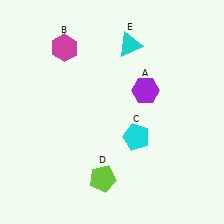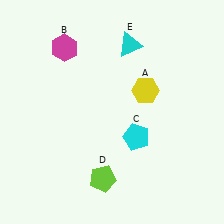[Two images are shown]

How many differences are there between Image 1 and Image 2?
There is 1 difference between the two images.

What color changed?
The hexagon (A) changed from purple in Image 1 to yellow in Image 2.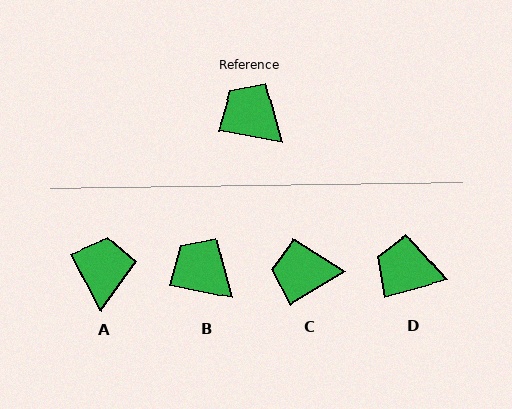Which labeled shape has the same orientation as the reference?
B.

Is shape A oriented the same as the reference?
No, it is off by about 51 degrees.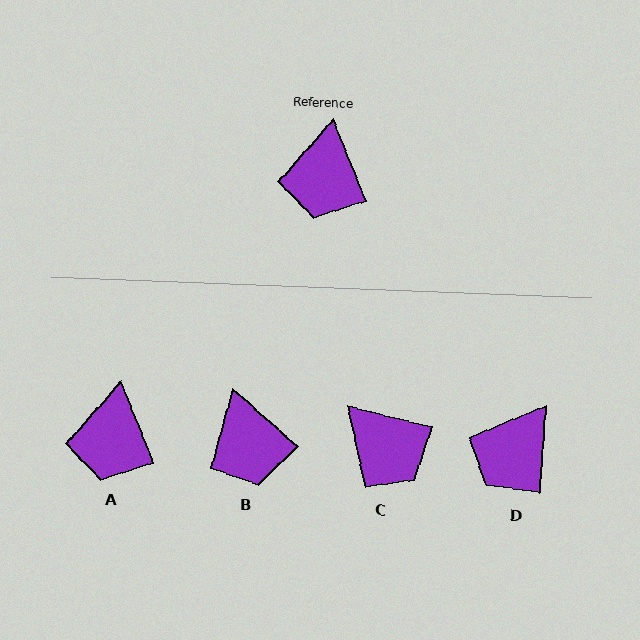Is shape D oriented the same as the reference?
No, it is off by about 26 degrees.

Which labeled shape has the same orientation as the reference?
A.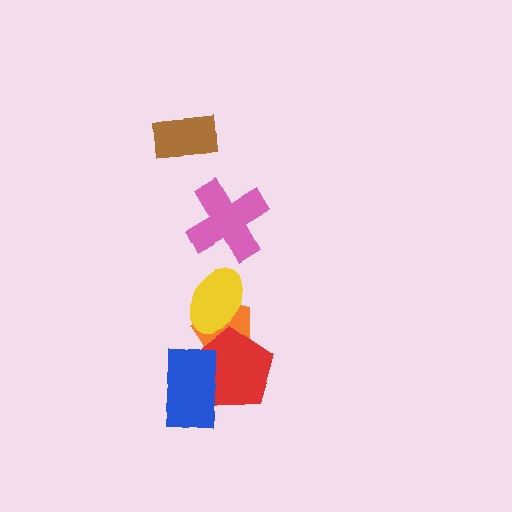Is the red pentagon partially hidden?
Yes, it is partially covered by another shape.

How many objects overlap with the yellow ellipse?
1 object overlaps with the yellow ellipse.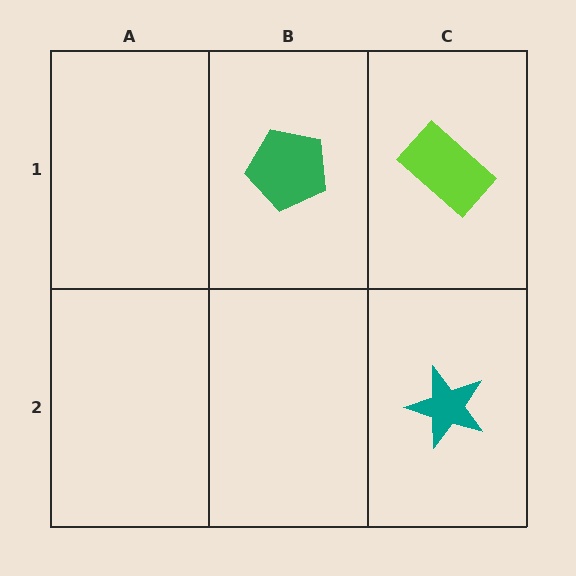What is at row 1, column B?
A green pentagon.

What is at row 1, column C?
A lime rectangle.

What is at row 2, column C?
A teal star.